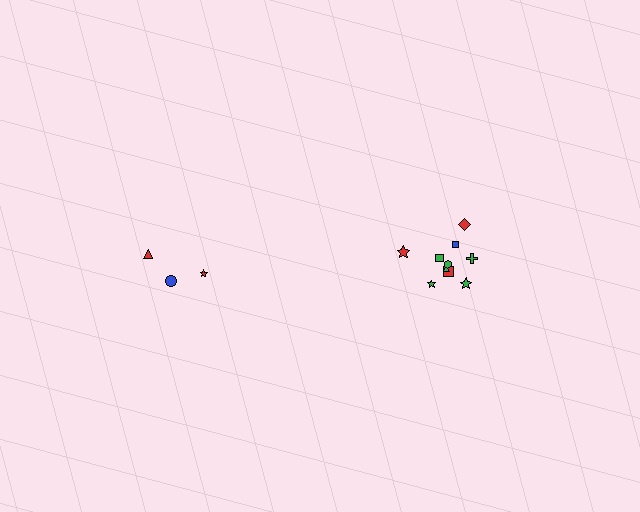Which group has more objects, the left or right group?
The right group.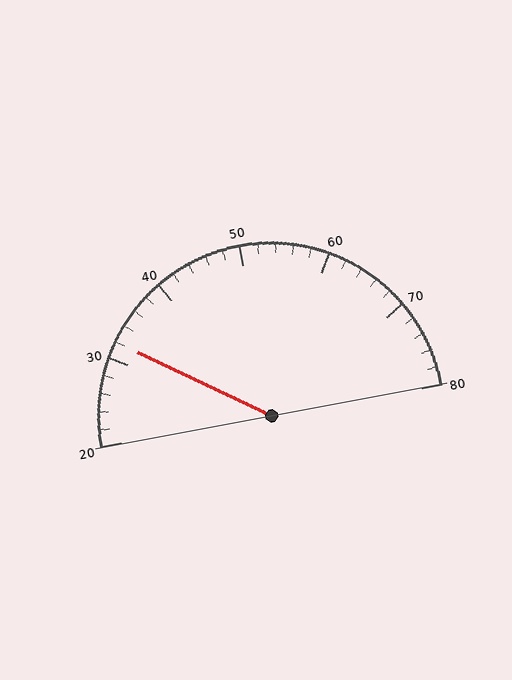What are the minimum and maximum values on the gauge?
The gauge ranges from 20 to 80.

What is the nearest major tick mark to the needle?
The nearest major tick mark is 30.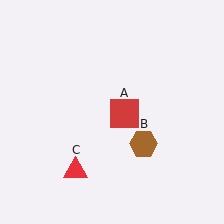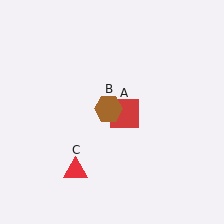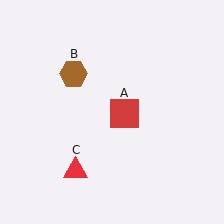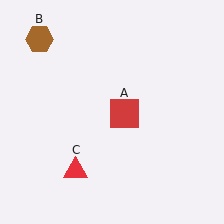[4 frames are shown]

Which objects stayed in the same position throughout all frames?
Red square (object A) and red triangle (object C) remained stationary.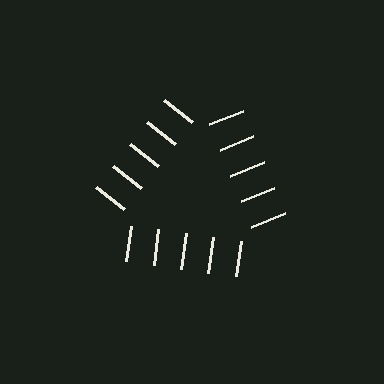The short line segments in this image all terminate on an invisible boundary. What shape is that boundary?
An illusory triangle — the line segments terminate on its edges but no continuous stroke is drawn.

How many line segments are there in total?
15 — 5 along each of the 3 edges.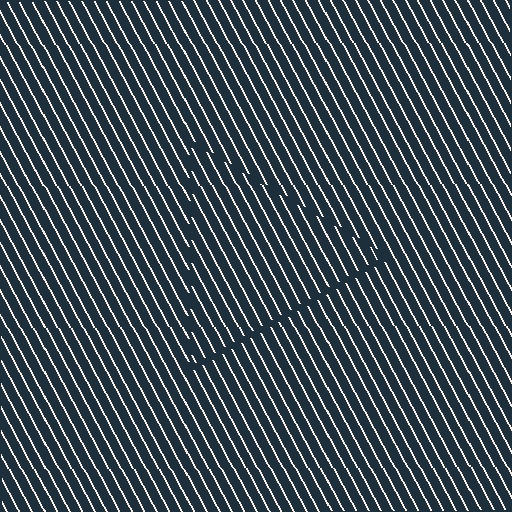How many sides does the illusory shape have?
3 sides — the line-ends trace a triangle.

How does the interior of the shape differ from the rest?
The interior of the shape contains the same grating, shifted by half a period — the contour is defined by the phase discontinuity where line-ends from the inner and outer gratings abut.